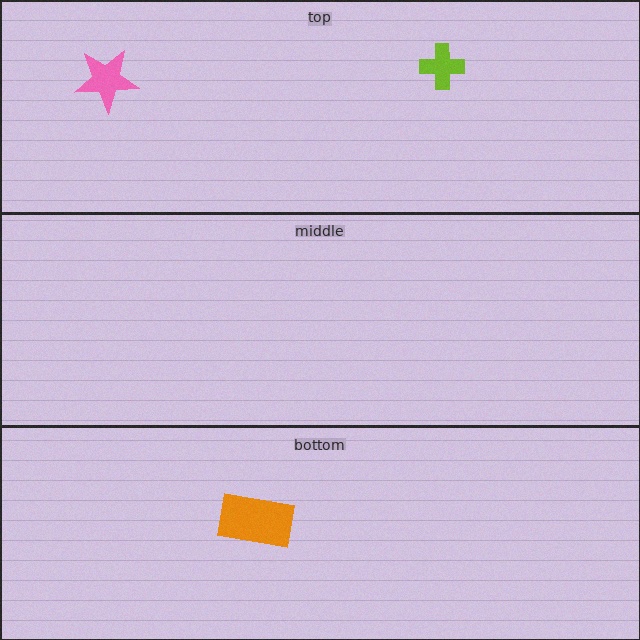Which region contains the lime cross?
The top region.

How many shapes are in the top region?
2.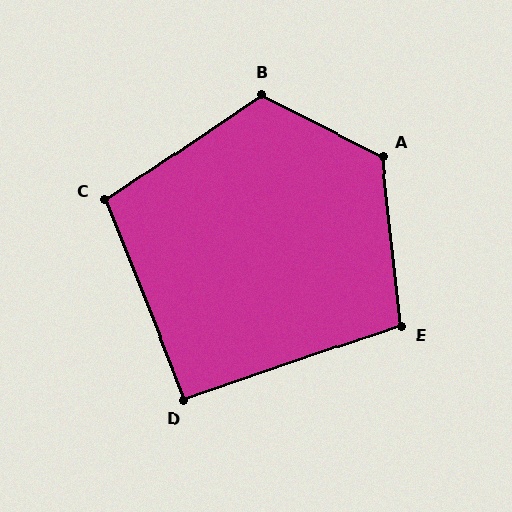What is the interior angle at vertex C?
Approximately 102 degrees (obtuse).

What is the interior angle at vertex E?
Approximately 102 degrees (obtuse).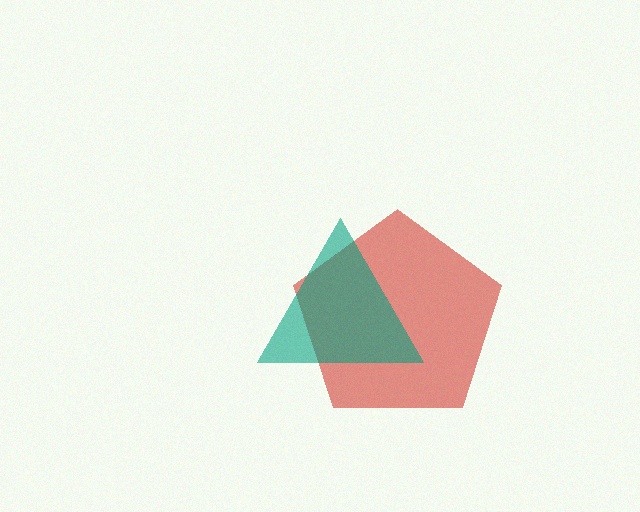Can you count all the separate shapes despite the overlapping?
Yes, there are 2 separate shapes.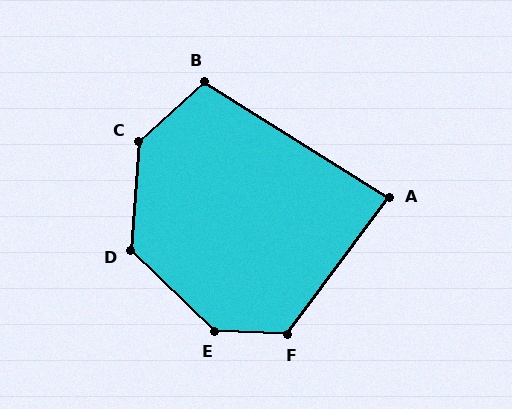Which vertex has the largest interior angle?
E, at approximately 138 degrees.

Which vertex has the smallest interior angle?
A, at approximately 85 degrees.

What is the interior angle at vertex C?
Approximately 136 degrees (obtuse).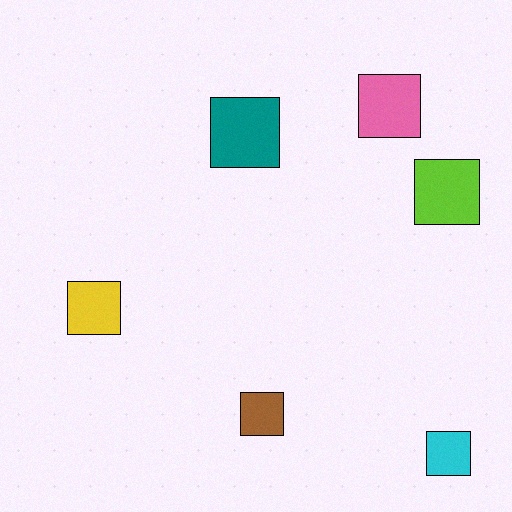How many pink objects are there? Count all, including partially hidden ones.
There is 1 pink object.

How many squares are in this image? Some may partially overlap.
There are 6 squares.